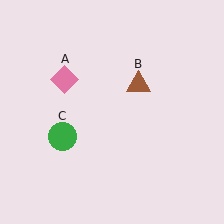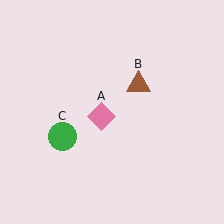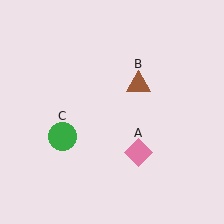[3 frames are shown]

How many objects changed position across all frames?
1 object changed position: pink diamond (object A).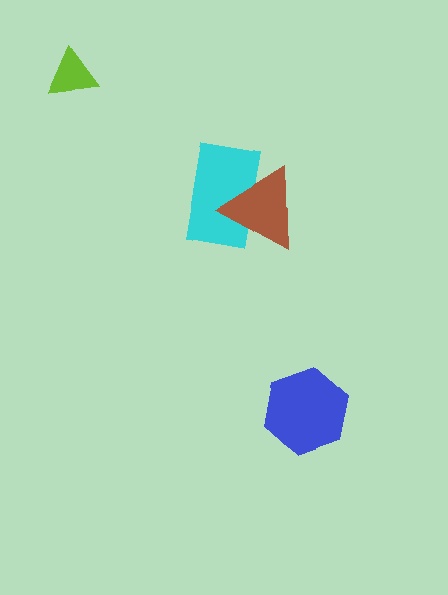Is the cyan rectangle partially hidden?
Yes, it is partially covered by another shape.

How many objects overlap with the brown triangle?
1 object overlaps with the brown triangle.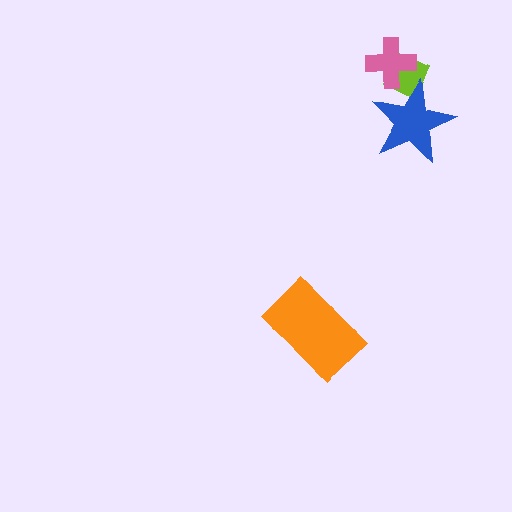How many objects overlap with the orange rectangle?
0 objects overlap with the orange rectangle.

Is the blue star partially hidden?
Yes, it is partially covered by another shape.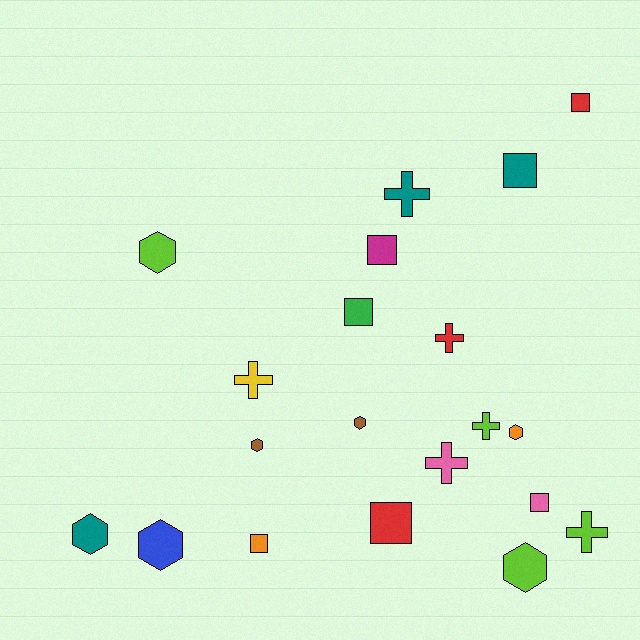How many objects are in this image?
There are 20 objects.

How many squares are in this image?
There are 7 squares.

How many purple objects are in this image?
There are no purple objects.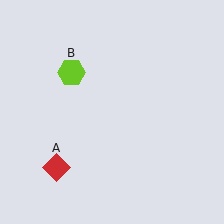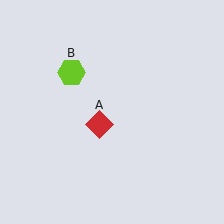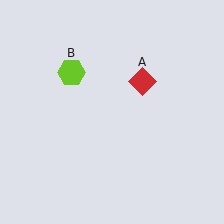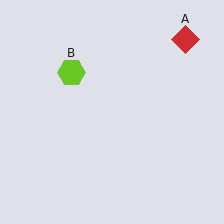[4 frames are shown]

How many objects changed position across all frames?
1 object changed position: red diamond (object A).